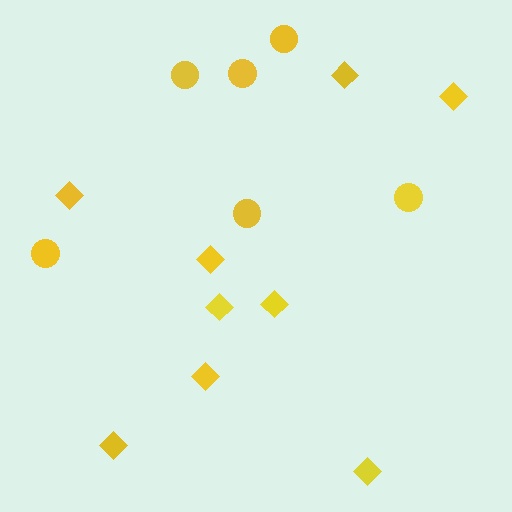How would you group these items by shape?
There are 2 groups: one group of diamonds (9) and one group of circles (6).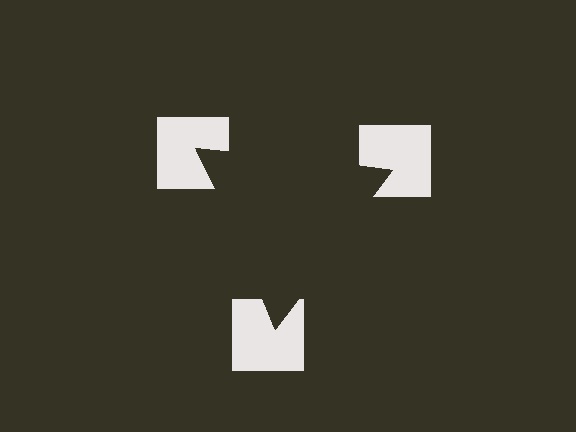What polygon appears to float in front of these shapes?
An illusory triangle — its edges are inferred from the aligned wedge cuts in the notched squares, not physically drawn.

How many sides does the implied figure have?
3 sides.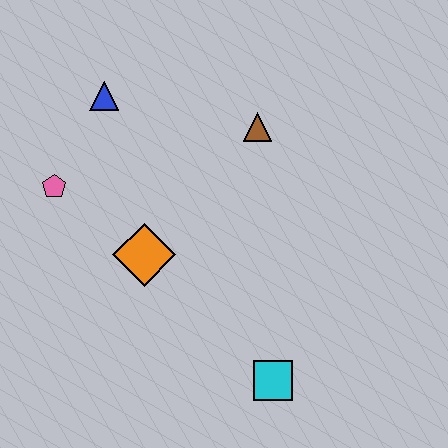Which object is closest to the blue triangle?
The pink pentagon is closest to the blue triangle.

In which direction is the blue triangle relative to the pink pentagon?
The blue triangle is above the pink pentagon.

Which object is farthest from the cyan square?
The blue triangle is farthest from the cyan square.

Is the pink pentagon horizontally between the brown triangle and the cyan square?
No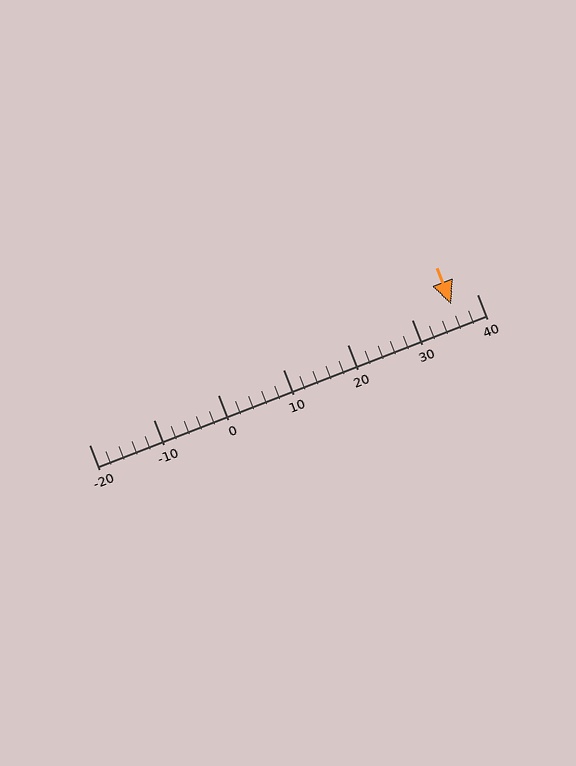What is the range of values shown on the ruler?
The ruler shows values from -20 to 40.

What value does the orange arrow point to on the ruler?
The orange arrow points to approximately 36.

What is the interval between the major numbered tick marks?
The major tick marks are spaced 10 units apart.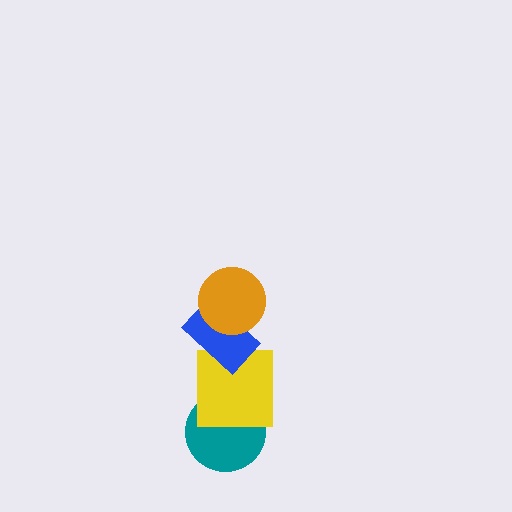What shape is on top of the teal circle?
The yellow square is on top of the teal circle.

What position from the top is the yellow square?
The yellow square is 3rd from the top.